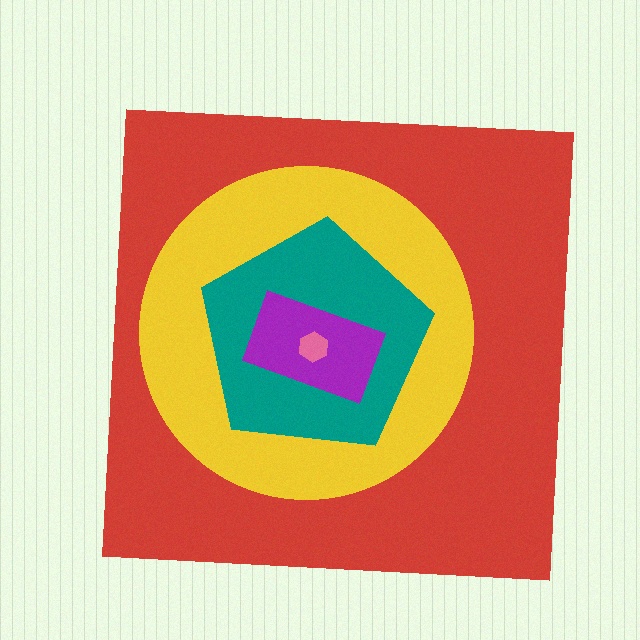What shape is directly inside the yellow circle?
The teal pentagon.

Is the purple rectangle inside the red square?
Yes.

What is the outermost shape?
The red square.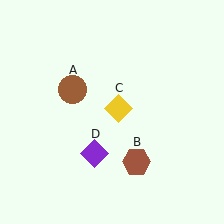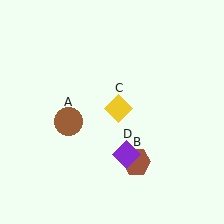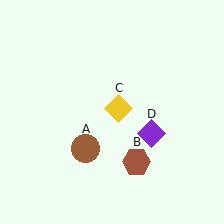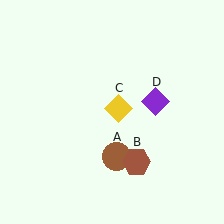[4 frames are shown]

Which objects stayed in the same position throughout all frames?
Brown hexagon (object B) and yellow diamond (object C) remained stationary.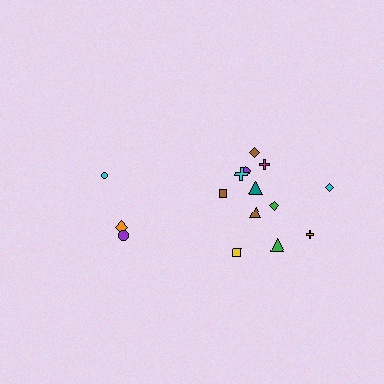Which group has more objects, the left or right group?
The right group.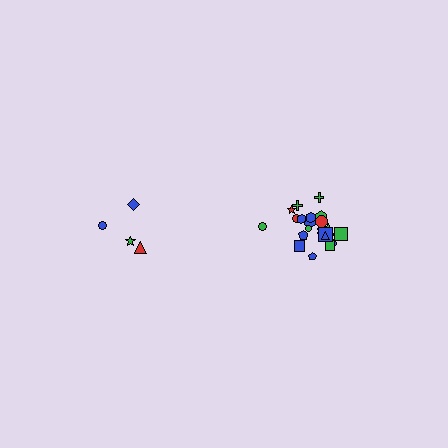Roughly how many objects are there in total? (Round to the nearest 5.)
Roughly 25 objects in total.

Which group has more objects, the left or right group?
The right group.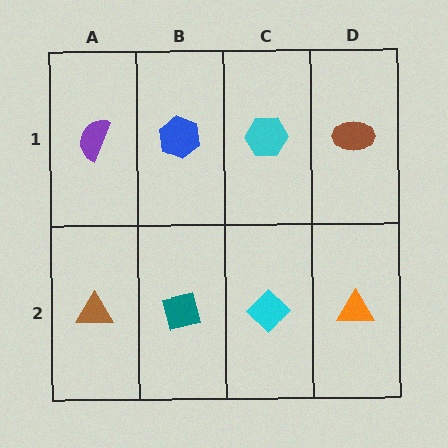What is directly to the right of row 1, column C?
A brown ellipse.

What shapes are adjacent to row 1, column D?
An orange triangle (row 2, column D), a cyan hexagon (row 1, column C).